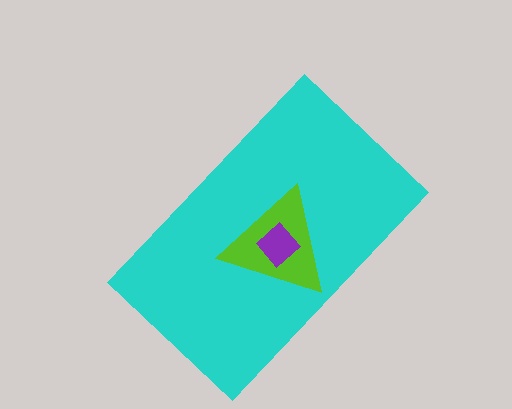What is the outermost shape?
The cyan rectangle.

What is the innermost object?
The purple diamond.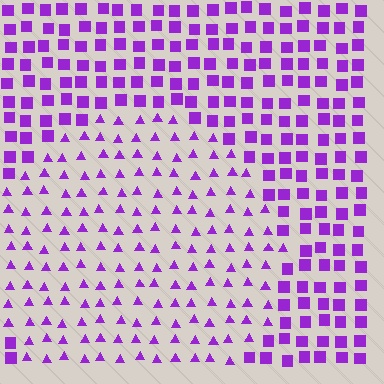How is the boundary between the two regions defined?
The boundary is defined by a change in element shape: triangles inside vs. squares outside. All elements share the same color and spacing.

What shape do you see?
I see a circle.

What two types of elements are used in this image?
The image uses triangles inside the circle region and squares outside it.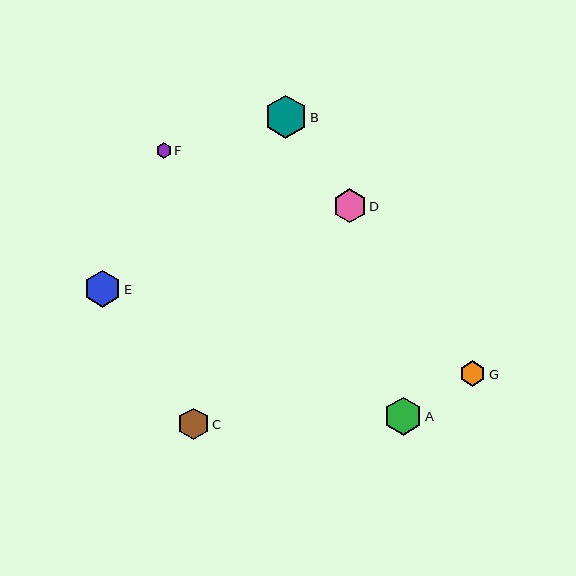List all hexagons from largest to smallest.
From largest to smallest: B, A, E, D, C, G, F.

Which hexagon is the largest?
Hexagon B is the largest with a size of approximately 43 pixels.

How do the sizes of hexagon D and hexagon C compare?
Hexagon D and hexagon C are approximately the same size.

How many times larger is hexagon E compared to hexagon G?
Hexagon E is approximately 1.4 times the size of hexagon G.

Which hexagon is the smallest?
Hexagon F is the smallest with a size of approximately 15 pixels.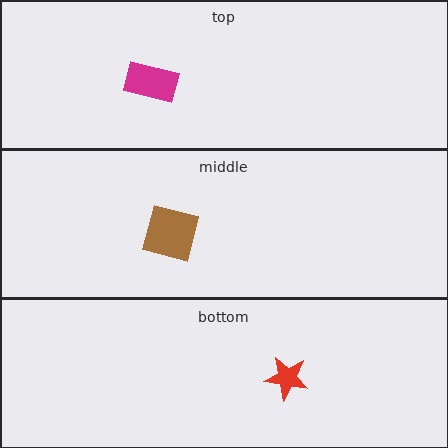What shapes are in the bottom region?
The red star.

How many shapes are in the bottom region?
1.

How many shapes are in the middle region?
1.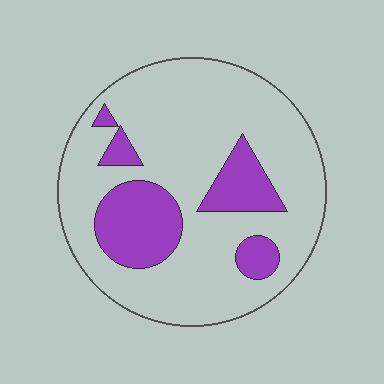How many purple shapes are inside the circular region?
5.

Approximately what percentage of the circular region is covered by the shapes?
Approximately 20%.